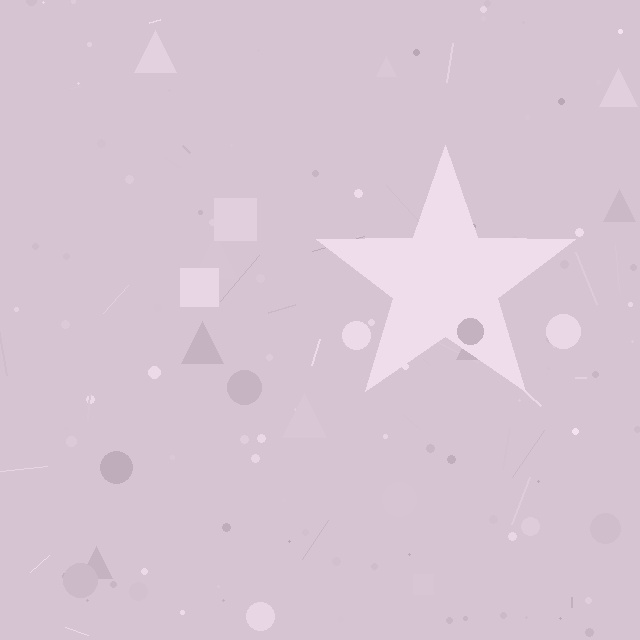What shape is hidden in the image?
A star is hidden in the image.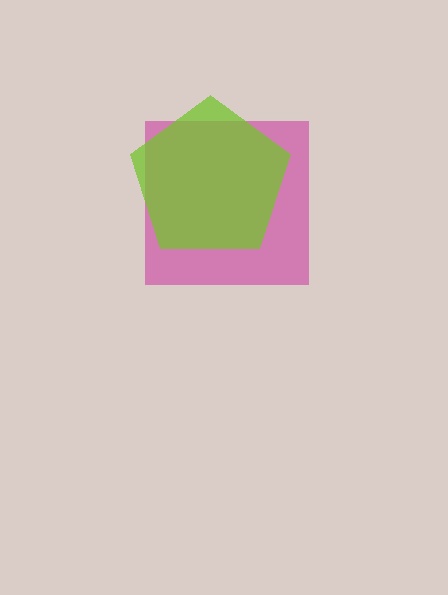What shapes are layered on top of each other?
The layered shapes are: a magenta square, a lime pentagon.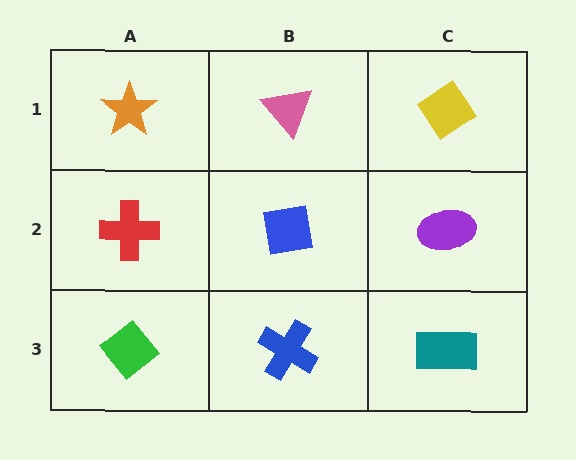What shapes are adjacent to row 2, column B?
A pink triangle (row 1, column B), a blue cross (row 3, column B), a red cross (row 2, column A), a purple ellipse (row 2, column C).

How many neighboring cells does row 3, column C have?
2.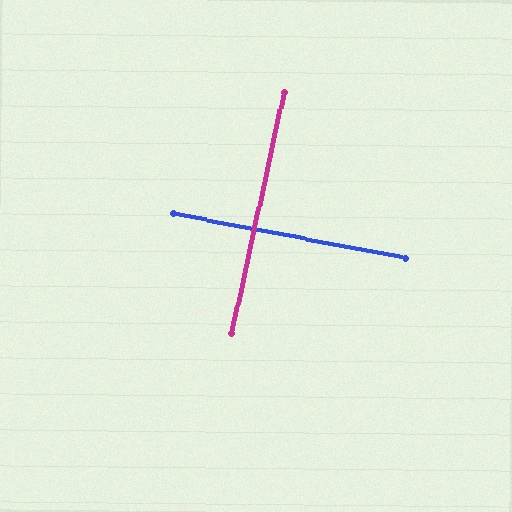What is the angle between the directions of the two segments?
Approximately 89 degrees.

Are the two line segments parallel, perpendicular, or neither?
Perpendicular — they meet at approximately 89°.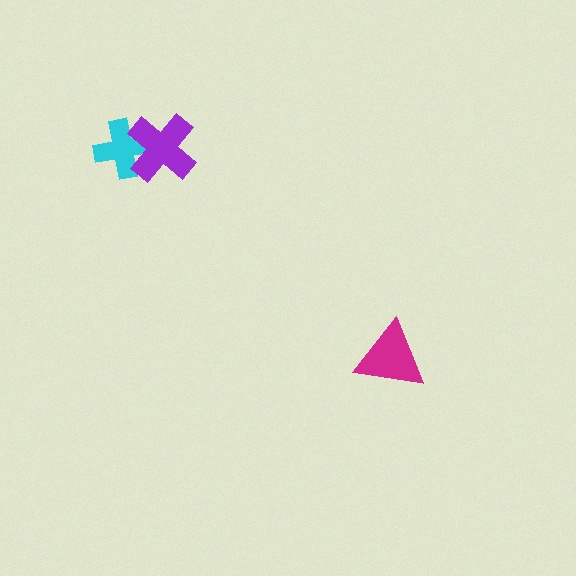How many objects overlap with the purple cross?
1 object overlaps with the purple cross.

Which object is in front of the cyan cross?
The purple cross is in front of the cyan cross.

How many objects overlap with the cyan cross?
1 object overlaps with the cyan cross.